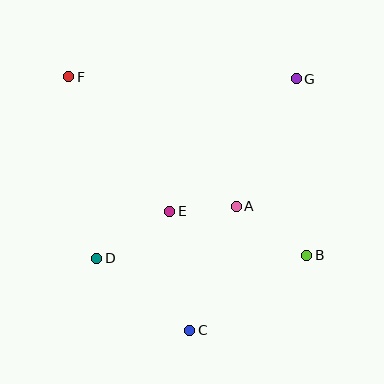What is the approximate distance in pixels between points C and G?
The distance between C and G is approximately 273 pixels.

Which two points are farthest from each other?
Points B and F are farthest from each other.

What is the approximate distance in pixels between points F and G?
The distance between F and G is approximately 228 pixels.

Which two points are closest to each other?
Points A and E are closest to each other.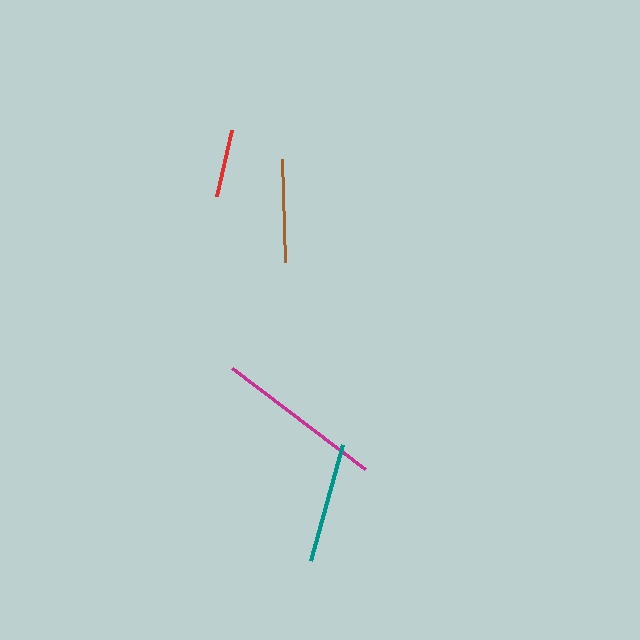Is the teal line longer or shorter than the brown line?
The teal line is longer than the brown line.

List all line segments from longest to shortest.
From longest to shortest: magenta, teal, brown, red.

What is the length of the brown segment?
The brown segment is approximately 103 pixels long.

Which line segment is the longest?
The magenta line is the longest at approximately 167 pixels.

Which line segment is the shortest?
The red line is the shortest at approximately 68 pixels.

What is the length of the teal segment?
The teal segment is approximately 121 pixels long.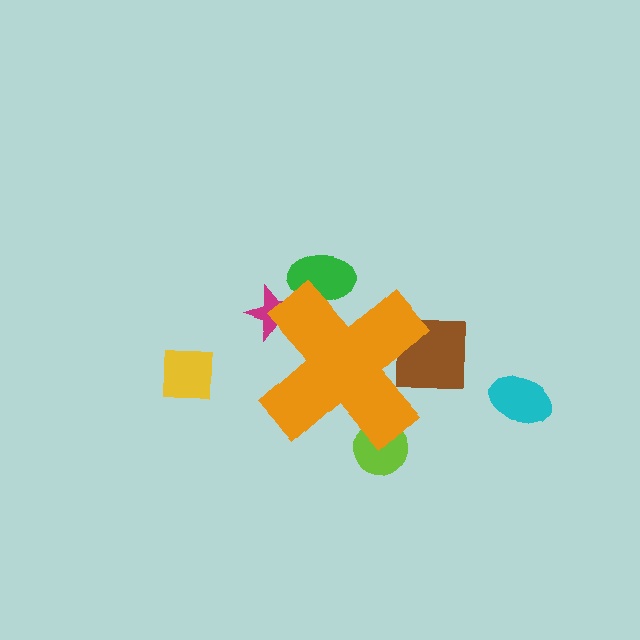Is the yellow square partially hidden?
No, the yellow square is fully visible.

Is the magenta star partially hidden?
Yes, the magenta star is partially hidden behind the orange cross.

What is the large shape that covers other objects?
An orange cross.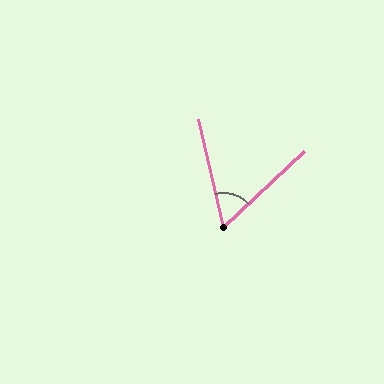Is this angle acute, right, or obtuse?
It is acute.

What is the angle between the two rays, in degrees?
Approximately 60 degrees.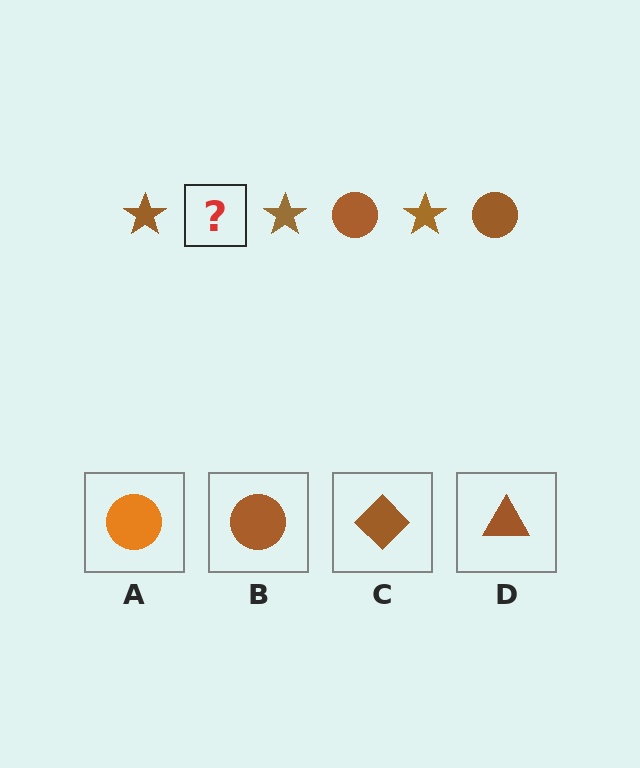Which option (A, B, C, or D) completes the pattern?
B.